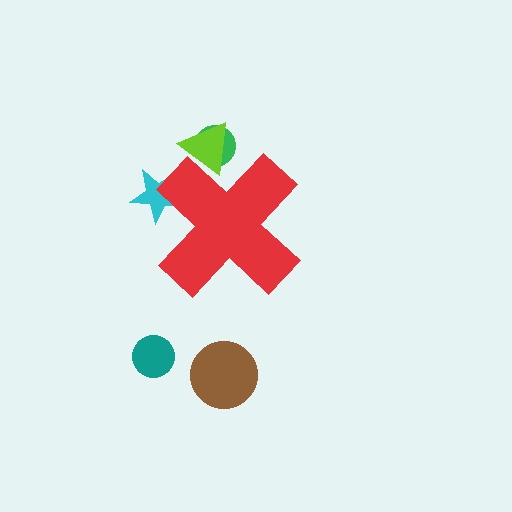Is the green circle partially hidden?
Yes, the green circle is partially hidden behind the red cross.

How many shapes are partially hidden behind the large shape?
3 shapes are partially hidden.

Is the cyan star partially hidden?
Yes, the cyan star is partially hidden behind the red cross.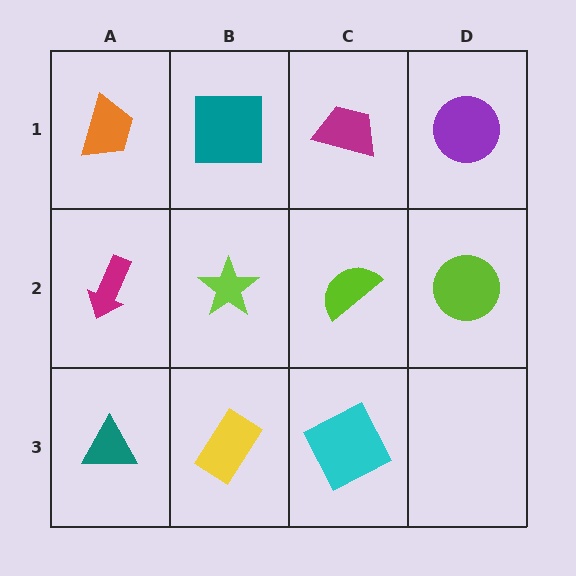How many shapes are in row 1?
4 shapes.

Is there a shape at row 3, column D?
No, that cell is empty.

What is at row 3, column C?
A cyan square.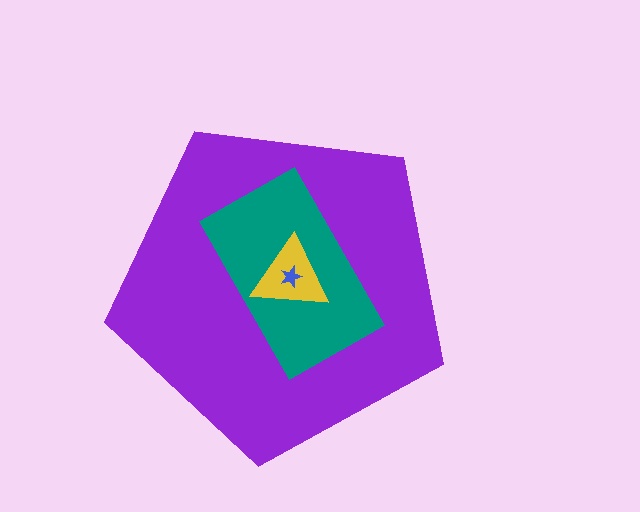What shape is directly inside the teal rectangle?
The yellow triangle.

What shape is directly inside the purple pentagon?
The teal rectangle.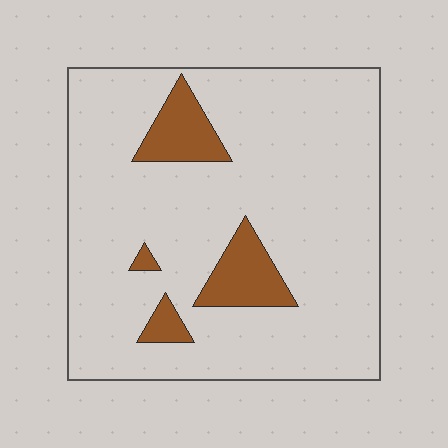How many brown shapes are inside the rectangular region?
4.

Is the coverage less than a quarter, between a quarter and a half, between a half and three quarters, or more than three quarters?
Less than a quarter.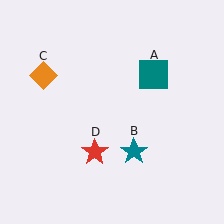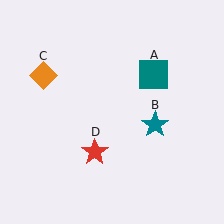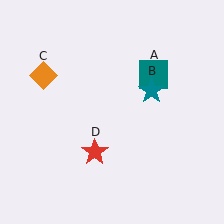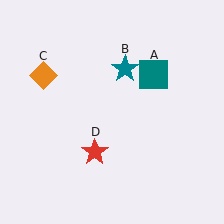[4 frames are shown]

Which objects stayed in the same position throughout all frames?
Teal square (object A) and orange diamond (object C) and red star (object D) remained stationary.